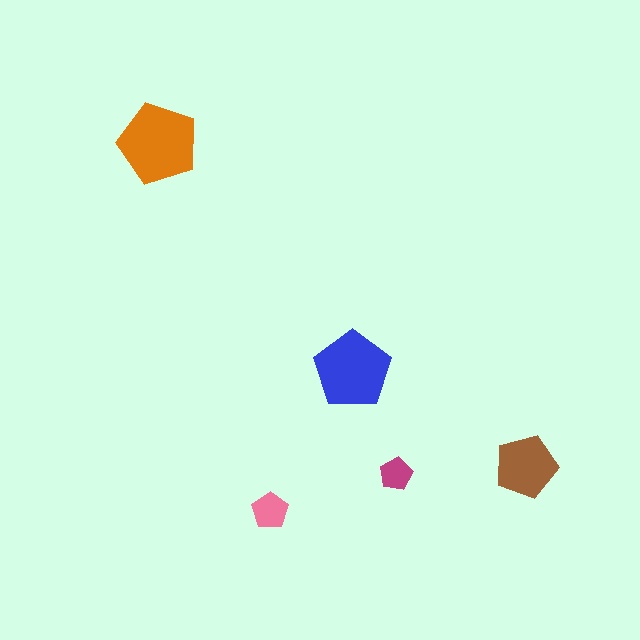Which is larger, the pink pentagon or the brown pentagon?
The brown one.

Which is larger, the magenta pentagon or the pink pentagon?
The pink one.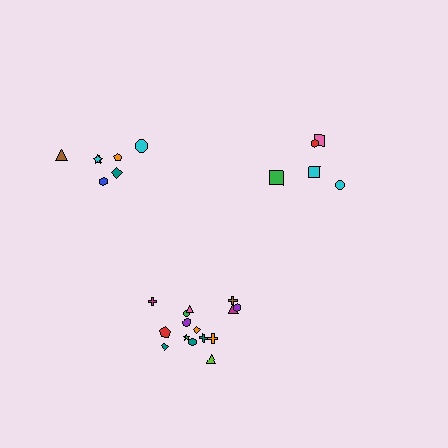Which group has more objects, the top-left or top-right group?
The top-left group.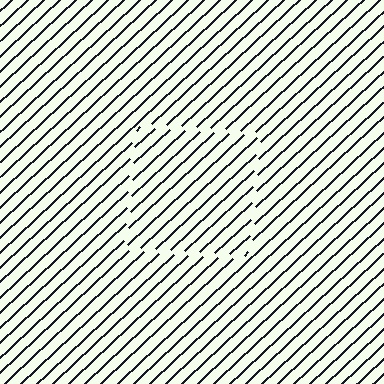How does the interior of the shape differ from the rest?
The interior of the shape contains the same grating, shifted by half a period — the contour is defined by the phase discontinuity where line-ends from the inner and outer gratings abut.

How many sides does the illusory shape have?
4 sides — the line-ends trace a square.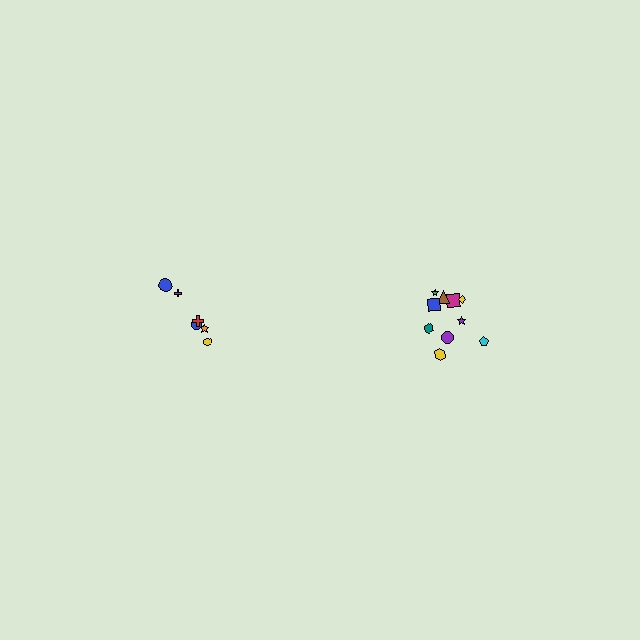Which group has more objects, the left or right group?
The right group.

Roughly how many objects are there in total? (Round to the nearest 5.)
Roughly 15 objects in total.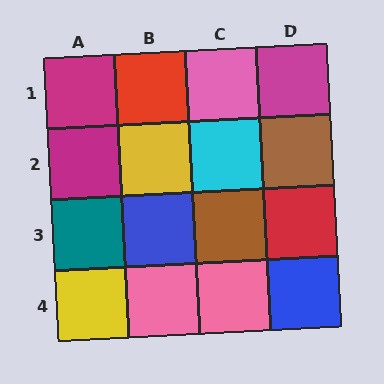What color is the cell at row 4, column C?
Pink.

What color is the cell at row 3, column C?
Brown.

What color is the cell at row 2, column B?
Yellow.